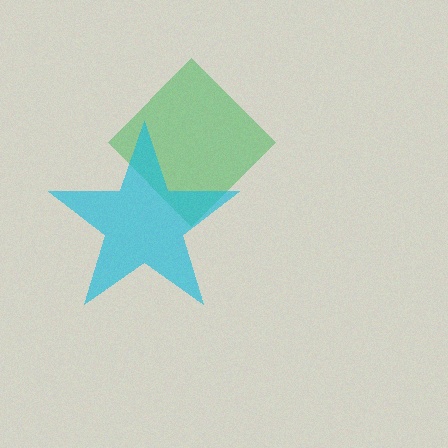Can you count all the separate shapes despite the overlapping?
Yes, there are 2 separate shapes.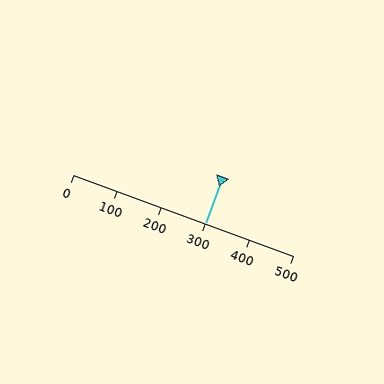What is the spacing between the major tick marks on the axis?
The major ticks are spaced 100 apart.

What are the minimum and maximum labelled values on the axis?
The axis runs from 0 to 500.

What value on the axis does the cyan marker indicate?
The marker indicates approximately 300.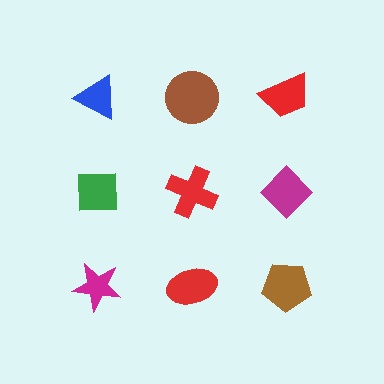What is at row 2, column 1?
A green square.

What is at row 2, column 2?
A red cross.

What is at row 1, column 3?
A red trapezoid.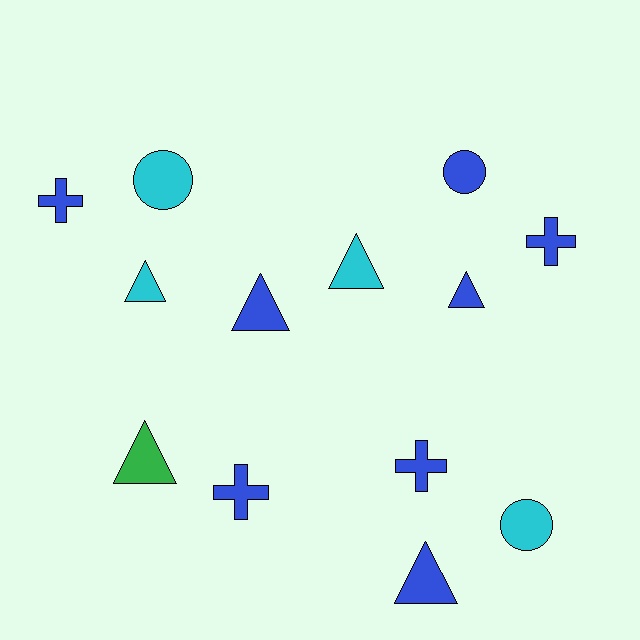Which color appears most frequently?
Blue, with 8 objects.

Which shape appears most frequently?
Triangle, with 6 objects.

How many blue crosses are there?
There are 4 blue crosses.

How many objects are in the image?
There are 13 objects.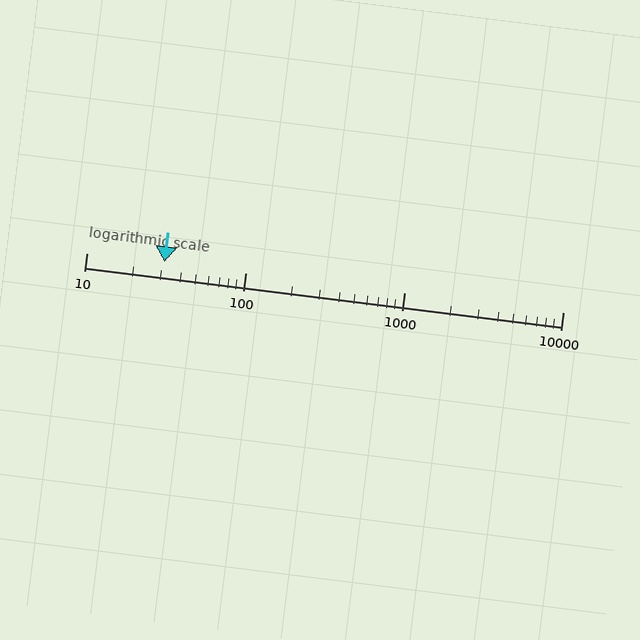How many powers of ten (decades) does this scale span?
The scale spans 3 decades, from 10 to 10000.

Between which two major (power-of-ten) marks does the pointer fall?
The pointer is between 10 and 100.